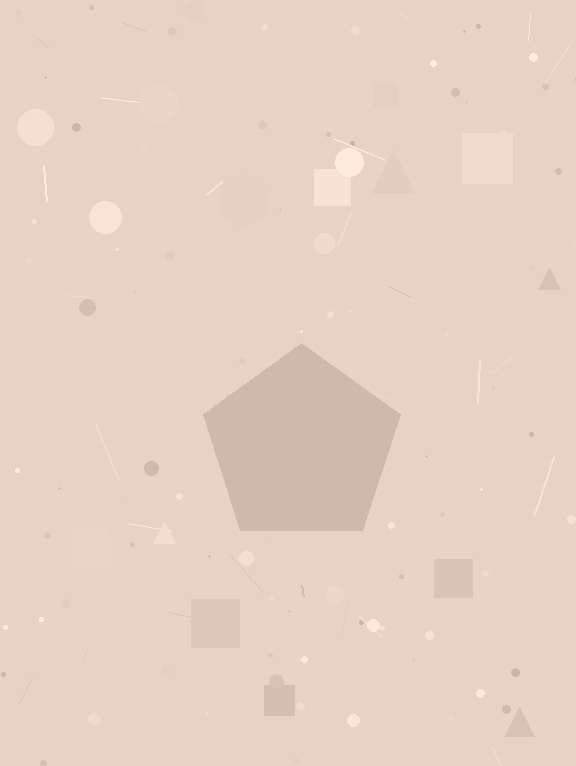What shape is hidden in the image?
A pentagon is hidden in the image.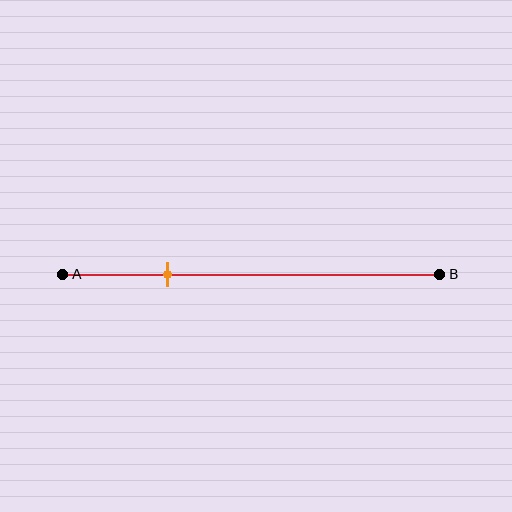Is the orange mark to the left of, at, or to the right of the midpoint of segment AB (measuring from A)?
The orange mark is to the left of the midpoint of segment AB.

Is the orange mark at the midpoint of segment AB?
No, the mark is at about 30% from A, not at the 50% midpoint.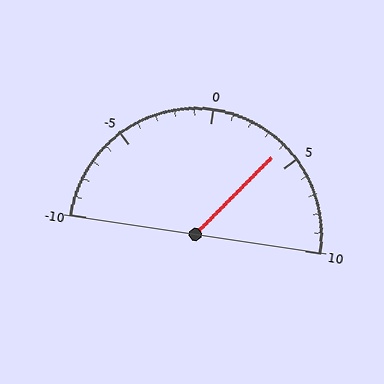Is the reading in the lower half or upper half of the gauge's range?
The reading is in the upper half of the range (-10 to 10).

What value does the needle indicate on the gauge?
The needle indicates approximately 4.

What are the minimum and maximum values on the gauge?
The gauge ranges from -10 to 10.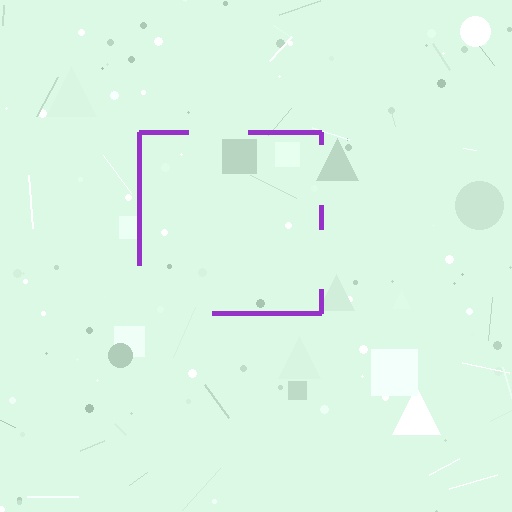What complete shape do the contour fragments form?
The contour fragments form a square.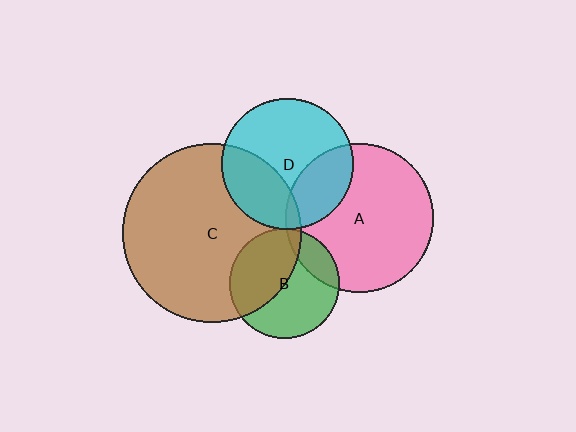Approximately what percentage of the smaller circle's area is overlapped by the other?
Approximately 45%.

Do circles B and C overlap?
Yes.